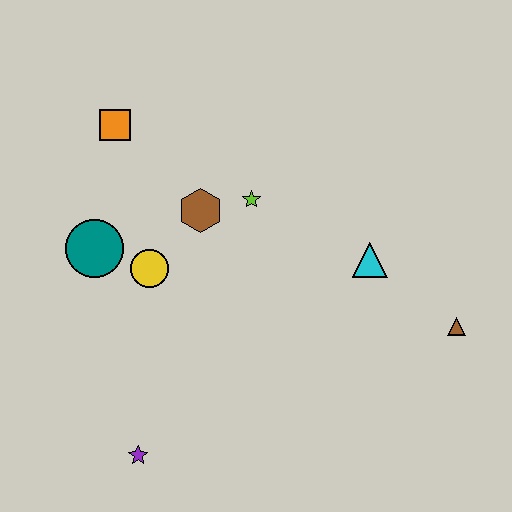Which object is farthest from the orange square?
The brown triangle is farthest from the orange square.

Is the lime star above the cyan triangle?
Yes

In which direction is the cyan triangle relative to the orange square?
The cyan triangle is to the right of the orange square.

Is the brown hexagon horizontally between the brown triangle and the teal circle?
Yes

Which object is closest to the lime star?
The brown hexagon is closest to the lime star.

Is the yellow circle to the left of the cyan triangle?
Yes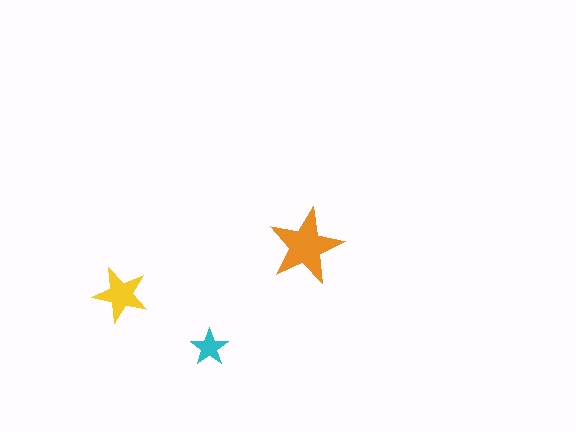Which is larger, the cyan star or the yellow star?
The yellow one.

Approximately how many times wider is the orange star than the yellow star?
About 1.5 times wider.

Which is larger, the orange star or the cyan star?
The orange one.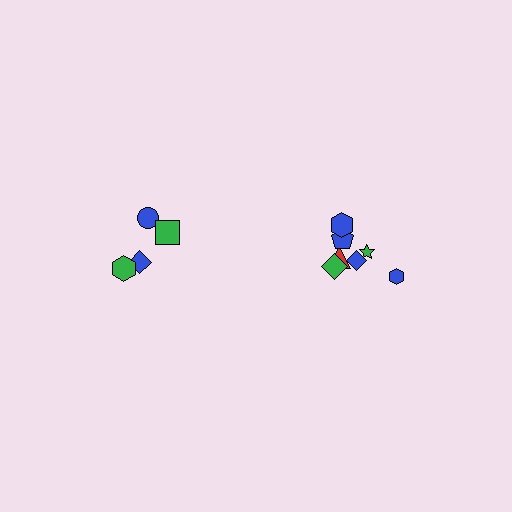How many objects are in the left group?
There are 4 objects.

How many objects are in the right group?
There are 7 objects.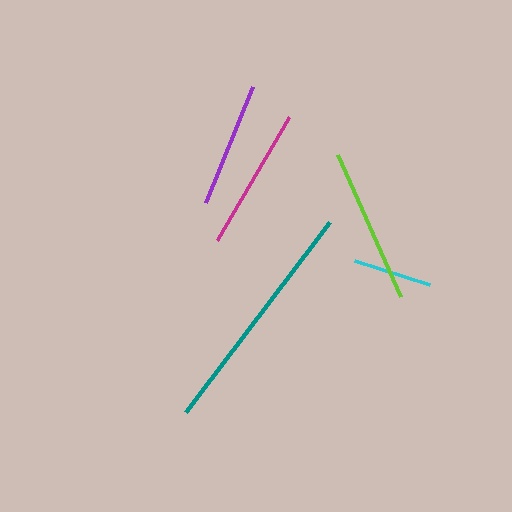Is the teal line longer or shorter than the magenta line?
The teal line is longer than the magenta line.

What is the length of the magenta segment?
The magenta segment is approximately 143 pixels long.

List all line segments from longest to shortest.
From longest to shortest: teal, lime, magenta, purple, cyan.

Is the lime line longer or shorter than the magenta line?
The lime line is longer than the magenta line.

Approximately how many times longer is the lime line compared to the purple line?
The lime line is approximately 1.2 times the length of the purple line.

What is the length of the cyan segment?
The cyan segment is approximately 79 pixels long.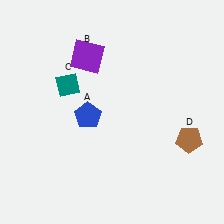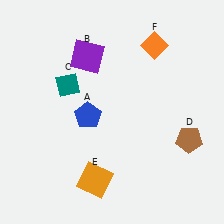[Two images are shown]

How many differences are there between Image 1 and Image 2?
There are 2 differences between the two images.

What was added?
An orange square (E), an orange diamond (F) were added in Image 2.